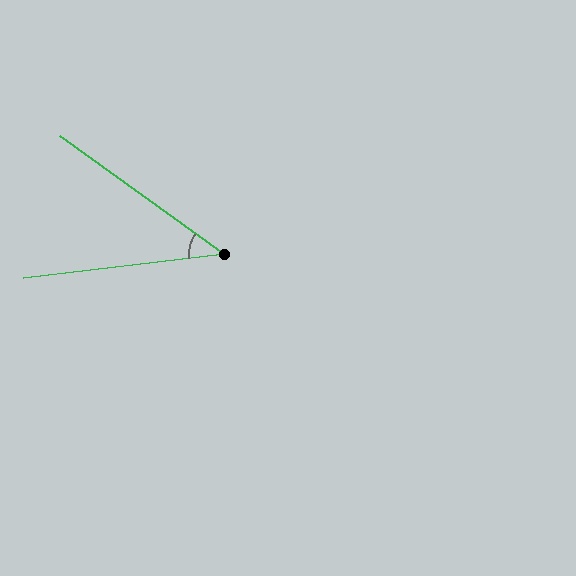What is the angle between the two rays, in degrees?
Approximately 42 degrees.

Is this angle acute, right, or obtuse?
It is acute.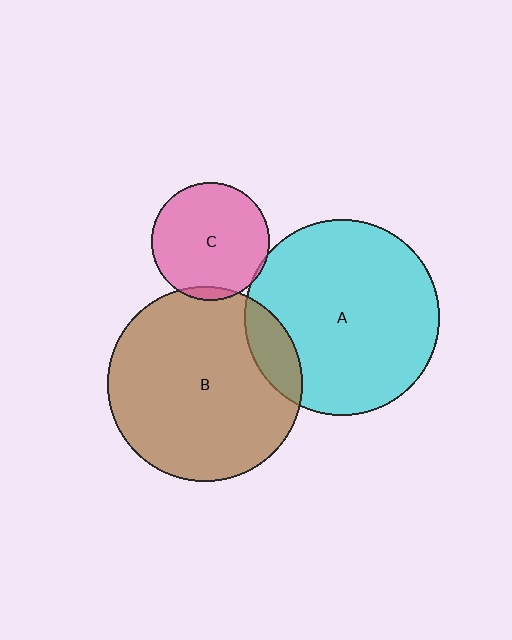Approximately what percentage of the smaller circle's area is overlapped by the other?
Approximately 5%.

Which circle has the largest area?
Circle A (cyan).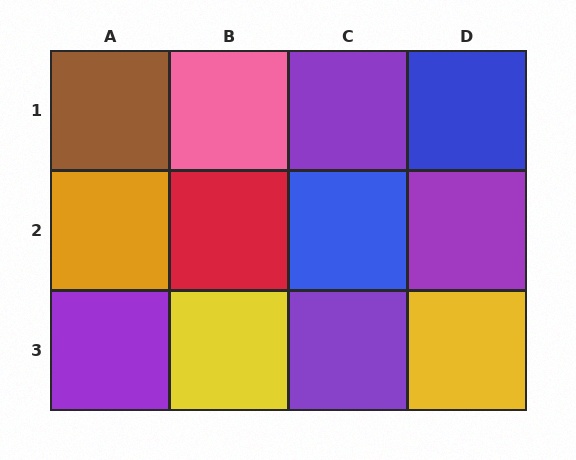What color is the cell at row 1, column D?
Blue.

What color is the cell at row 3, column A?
Purple.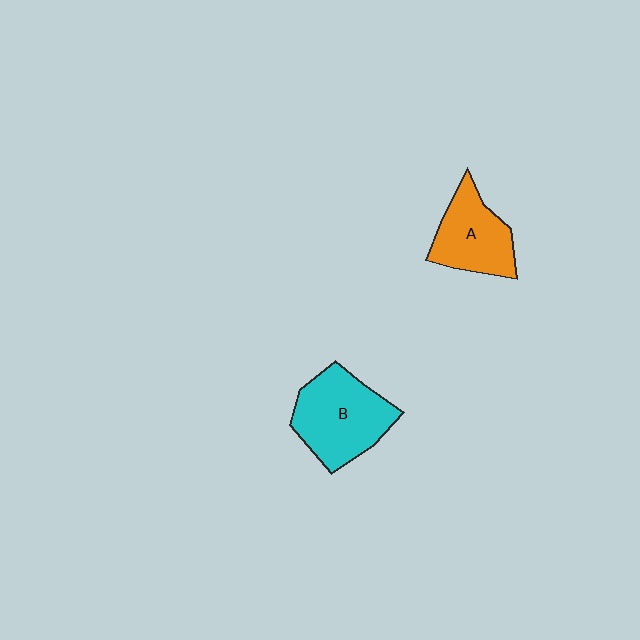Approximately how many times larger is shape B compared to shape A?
Approximately 1.3 times.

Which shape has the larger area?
Shape B (cyan).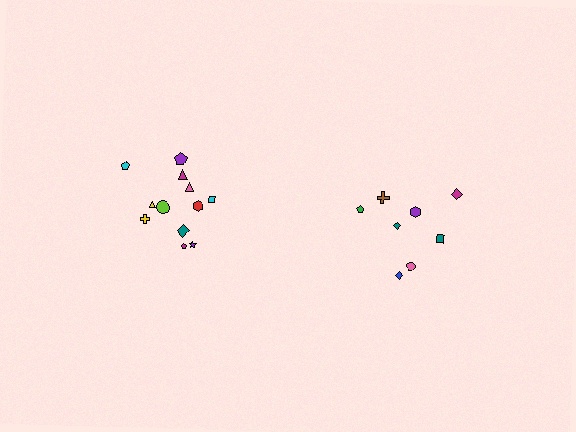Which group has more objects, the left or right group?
The left group.